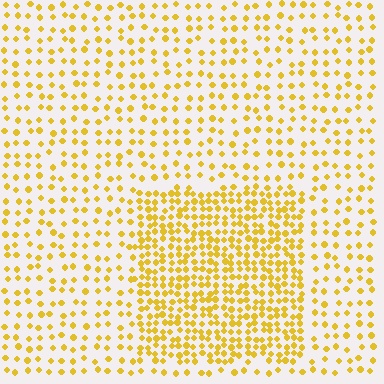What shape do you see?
I see a rectangle.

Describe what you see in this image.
The image contains small yellow elements arranged at two different densities. A rectangle-shaped region is visible where the elements are more densely packed than the surrounding area.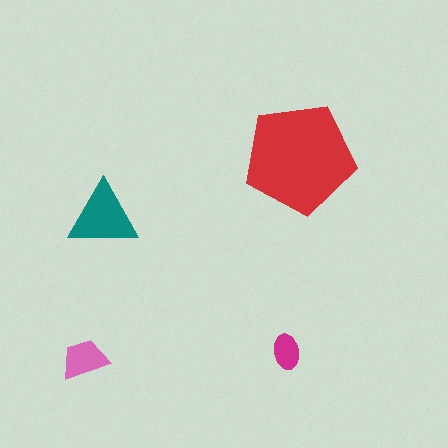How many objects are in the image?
There are 4 objects in the image.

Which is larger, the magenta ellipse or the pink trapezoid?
The pink trapezoid.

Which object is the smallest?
The magenta ellipse.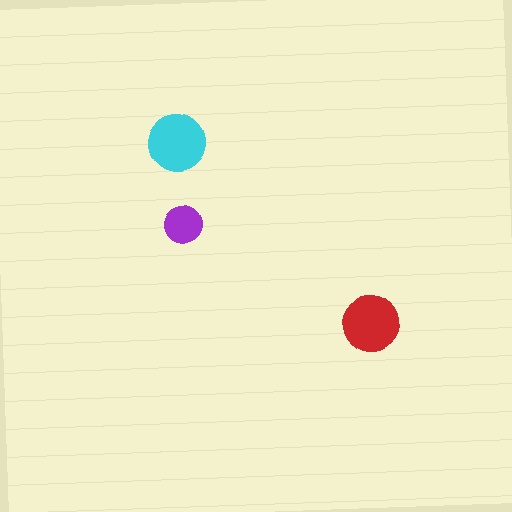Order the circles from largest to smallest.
the cyan one, the red one, the purple one.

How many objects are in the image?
There are 3 objects in the image.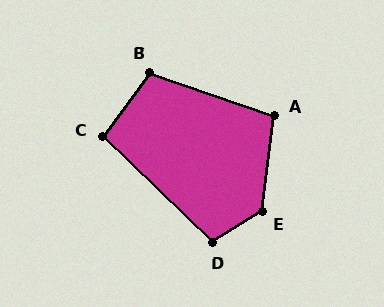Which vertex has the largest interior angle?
E, at approximately 129 degrees.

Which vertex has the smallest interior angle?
C, at approximately 97 degrees.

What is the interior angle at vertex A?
Approximately 101 degrees (obtuse).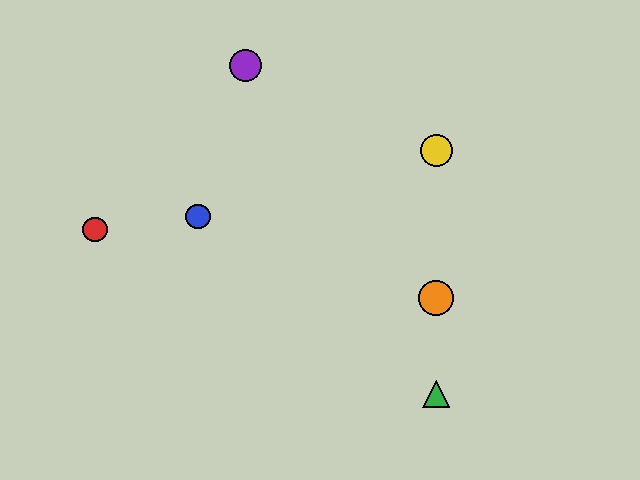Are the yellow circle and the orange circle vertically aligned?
Yes, both are at x≈436.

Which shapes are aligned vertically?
The green triangle, the yellow circle, the orange circle are aligned vertically.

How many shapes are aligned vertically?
3 shapes (the green triangle, the yellow circle, the orange circle) are aligned vertically.